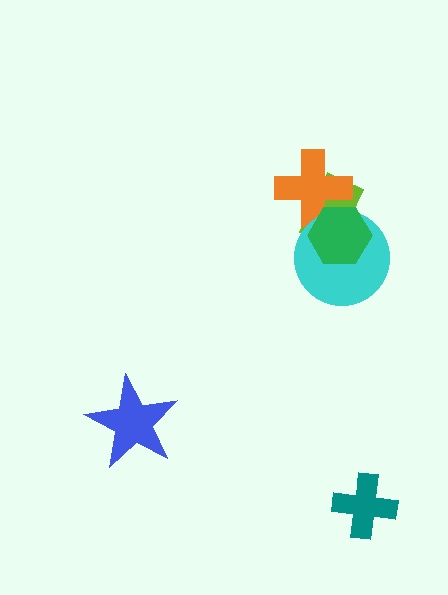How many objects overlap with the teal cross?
0 objects overlap with the teal cross.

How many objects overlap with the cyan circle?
3 objects overlap with the cyan circle.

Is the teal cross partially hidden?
No, no other shape covers it.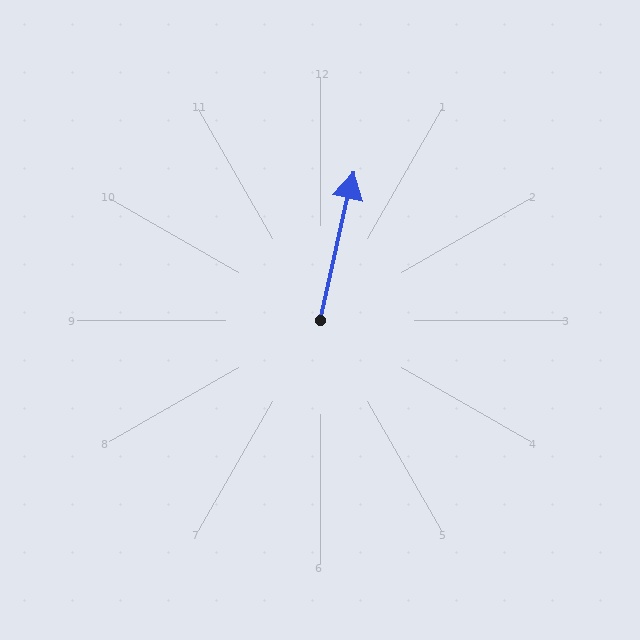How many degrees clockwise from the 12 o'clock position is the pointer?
Approximately 13 degrees.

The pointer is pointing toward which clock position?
Roughly 12 o'clock.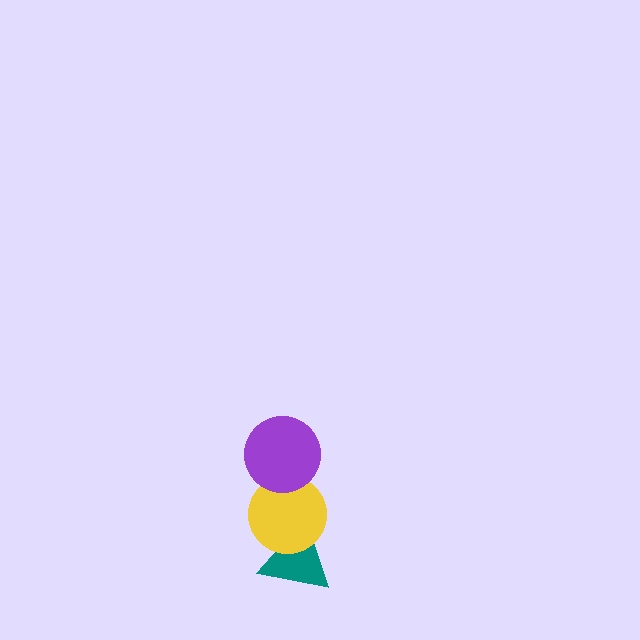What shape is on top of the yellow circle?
The purple circle is on top of the yellow circle.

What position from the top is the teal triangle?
The teal triangle is 3rd from the top.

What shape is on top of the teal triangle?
The yellow circle is on top of the teal triangle.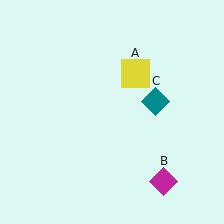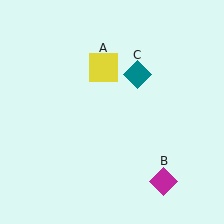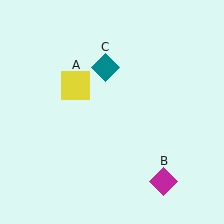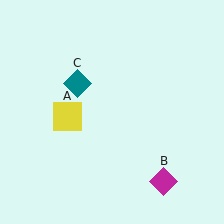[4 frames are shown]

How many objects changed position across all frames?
2 objects changed position: yellow square (object A), teal diamond (object C).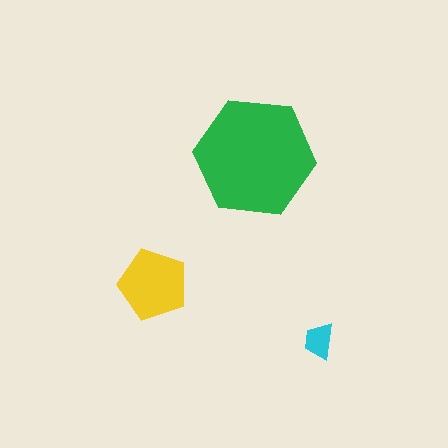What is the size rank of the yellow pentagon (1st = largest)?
2nd.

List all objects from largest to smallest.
The green hexagon, the yellow pentagon, the cyan trapezoid.